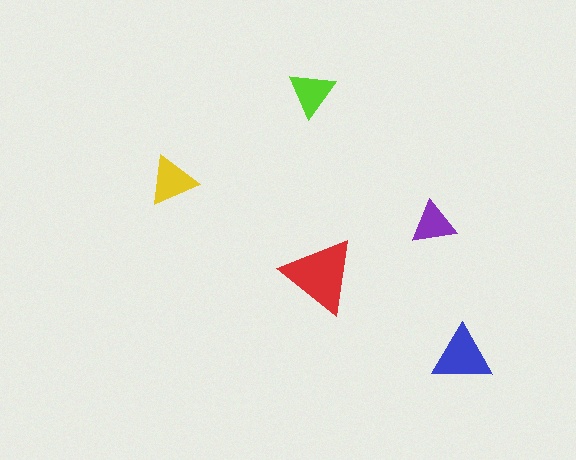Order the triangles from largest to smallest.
the red one, the blue one, the yellow one, the lime one, the purple one.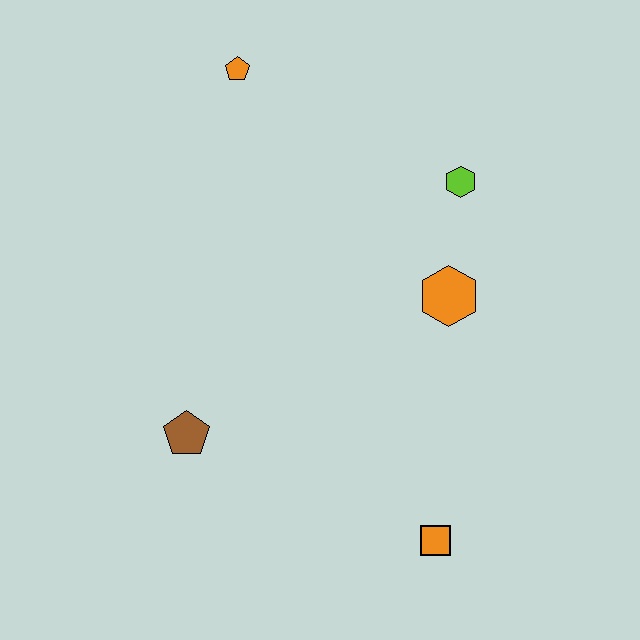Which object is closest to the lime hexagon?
The orange hexagon is closest to the lime hexagon.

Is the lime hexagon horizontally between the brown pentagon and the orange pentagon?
No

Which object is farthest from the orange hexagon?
The orange pentagon is farthest from the orange hexagon.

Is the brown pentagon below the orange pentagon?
Yes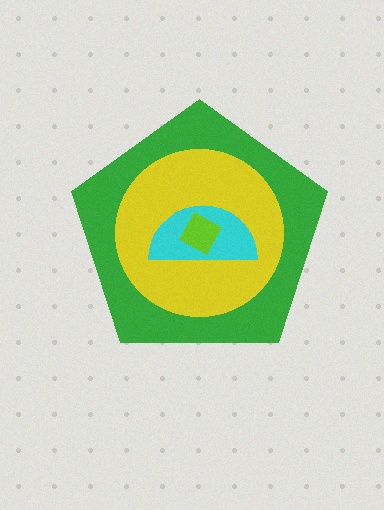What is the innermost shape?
The lime diamond.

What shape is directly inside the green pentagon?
The yellow circle.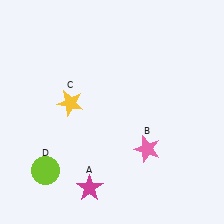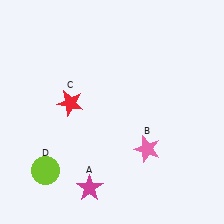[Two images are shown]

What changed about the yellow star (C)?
In Image 1, C is yellow. In Image 2, it changed to red.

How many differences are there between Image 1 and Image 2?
There is 1 difference between the two images.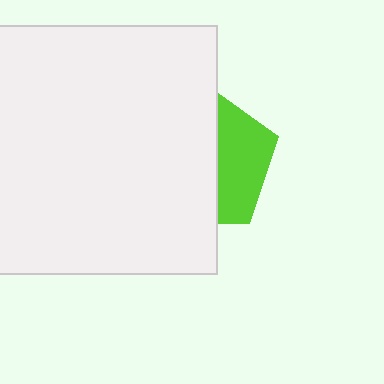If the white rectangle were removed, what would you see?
You would see the complete lime pentagon.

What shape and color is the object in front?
The object in front is a white rectangle.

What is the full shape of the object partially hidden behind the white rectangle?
The partially hidden object is a lime pentagon.